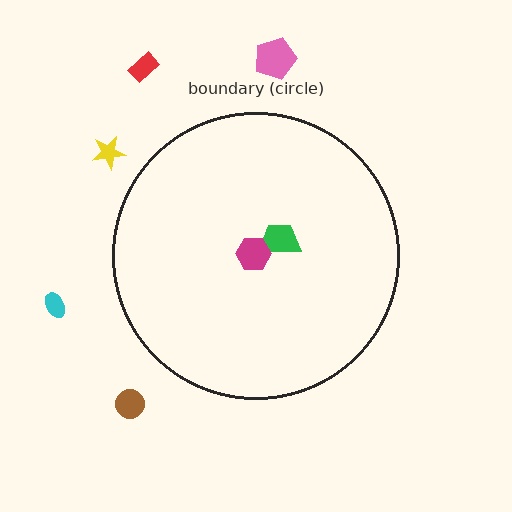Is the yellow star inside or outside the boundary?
Outside.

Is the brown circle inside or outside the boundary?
Outside.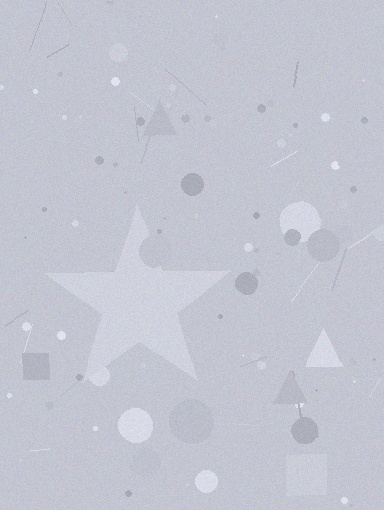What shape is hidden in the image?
A star is hidden in the image.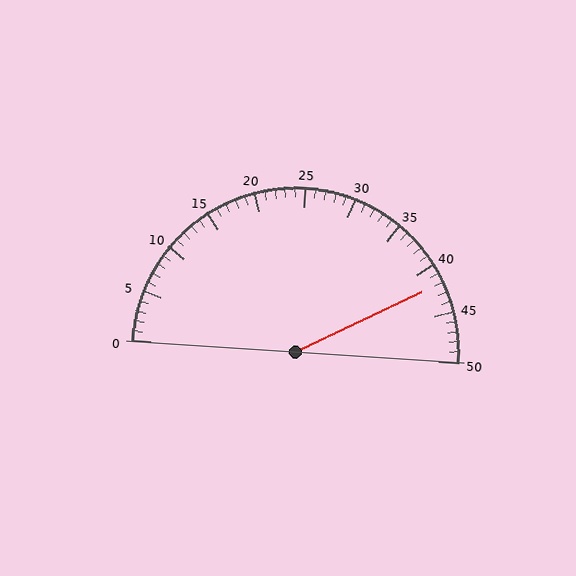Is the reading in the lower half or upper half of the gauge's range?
The reading is in the upper half of the range (0 to 50).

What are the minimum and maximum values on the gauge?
The gauge ranges from 0 to 50.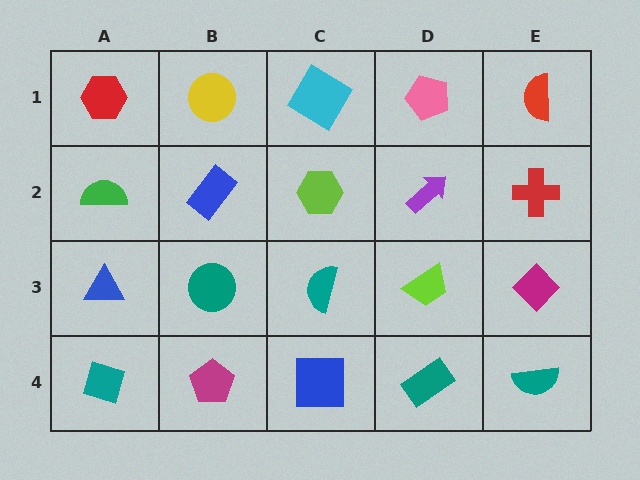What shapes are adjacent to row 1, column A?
A green semicircle (row 2, column A), a yellow circle (row 1, column B).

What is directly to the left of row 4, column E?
A teal rectangle.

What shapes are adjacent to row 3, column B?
A blue rectangle (row 2, column B), a magenta pentagon (row 4, column B), a blue triangle (row 3, column A), a teal semicircle (row 3, column C).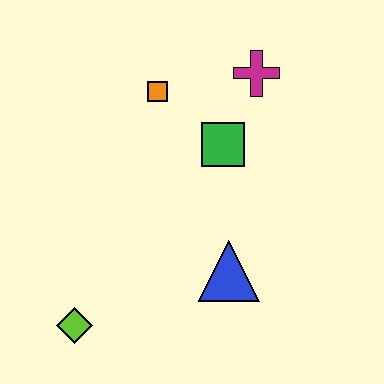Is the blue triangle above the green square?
No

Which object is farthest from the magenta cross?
The lime diamond is farthest from the magenta cross.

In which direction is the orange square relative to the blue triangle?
The orange square is above the blue triangle.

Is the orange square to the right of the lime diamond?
Yes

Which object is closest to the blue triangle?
The green square is closest to the blue triangle.